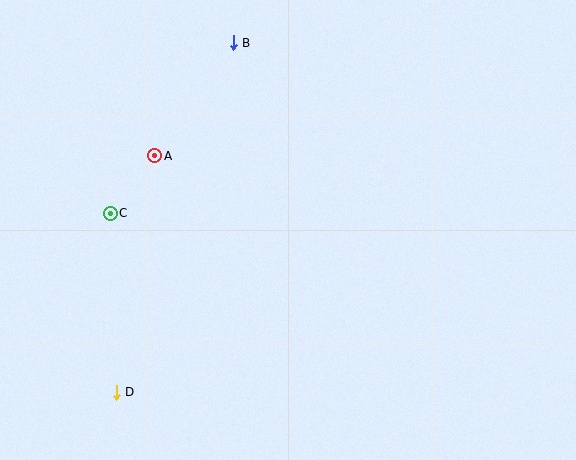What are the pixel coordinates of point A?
Point A is at (155, 156).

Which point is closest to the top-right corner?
Point B is closest to the top-right corner.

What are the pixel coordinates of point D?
Point D is at (116, 392).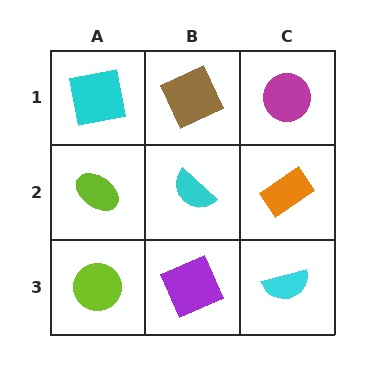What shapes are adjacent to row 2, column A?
A cyan square (row 1, column A), a lime circle (row 3, column A), a cyan semicircle (row 2, column B).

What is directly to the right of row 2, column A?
A cyan semicircle.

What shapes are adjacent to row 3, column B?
A cyan semicircle (row 2, column B), a lime circle (row 3, column A), a cyan semicircle (row 3, column C).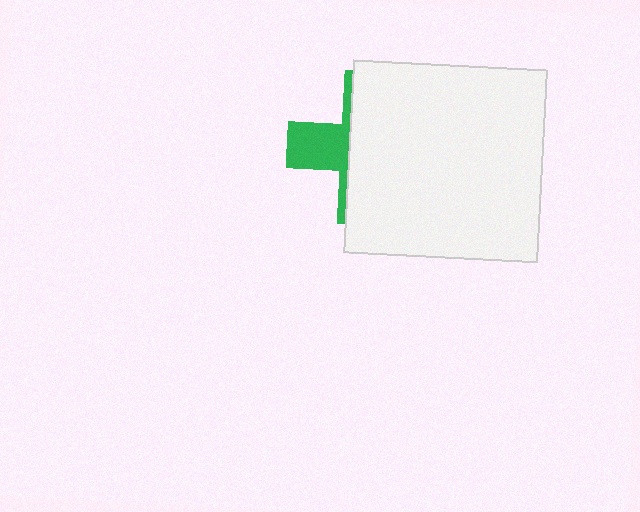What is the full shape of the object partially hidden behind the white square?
The partially hidden object is a green cross.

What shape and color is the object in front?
The object in front is a white square.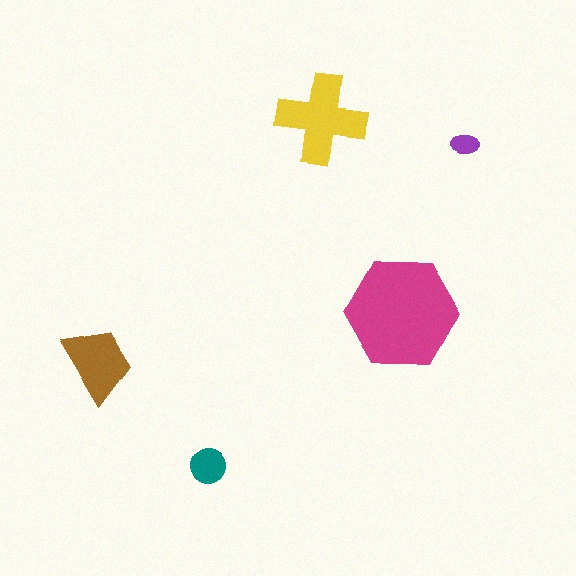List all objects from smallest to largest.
The purple ellipse, the teal circle, the brown trapezoid, the yellow cross, the magenta hexagon.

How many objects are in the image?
There are 5 objects in the image.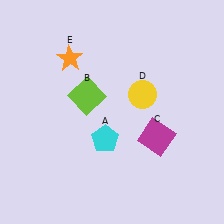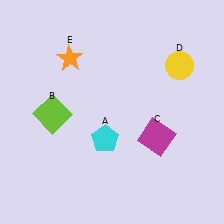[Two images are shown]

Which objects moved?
The objects that moved are: the lime square (B), the yellow circle (D).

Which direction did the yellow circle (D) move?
The yellow circle (D) moved right.